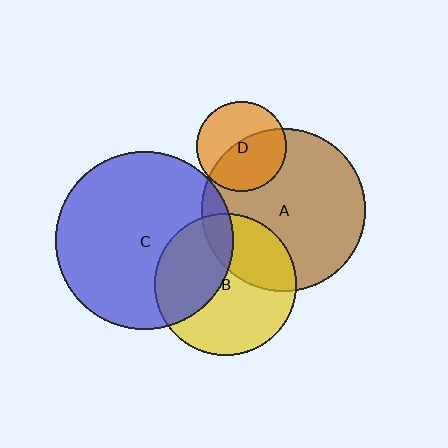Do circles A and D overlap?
Yes.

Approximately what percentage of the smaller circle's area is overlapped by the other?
Approximately 50%.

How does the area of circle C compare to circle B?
Approximately 1.6 times.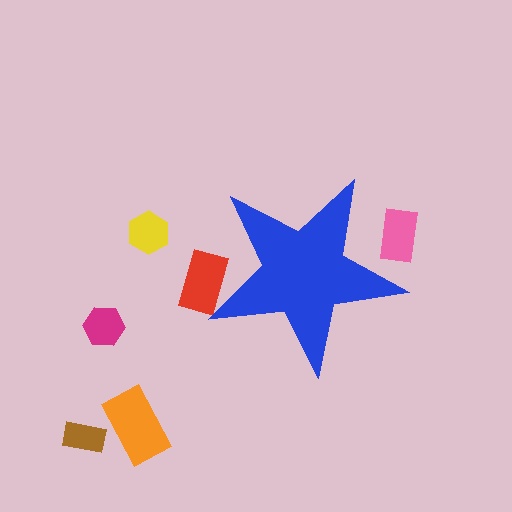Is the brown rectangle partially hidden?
No, the brown rectangle is fully visible.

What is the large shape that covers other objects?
A blue star.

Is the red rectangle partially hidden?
Yes, the red rectangle is partially hidden behind the blue star.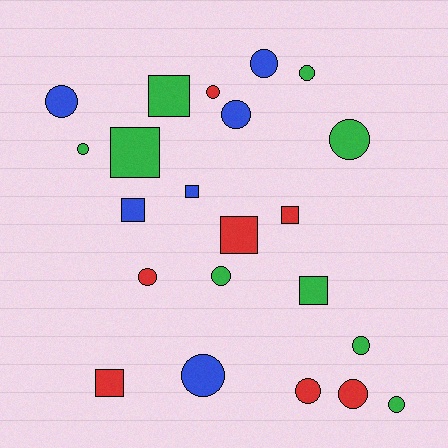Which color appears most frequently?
Green, with 9 objects.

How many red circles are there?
There are 4 red circles.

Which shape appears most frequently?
Circle, with 14 objects.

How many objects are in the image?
There are 22 objects.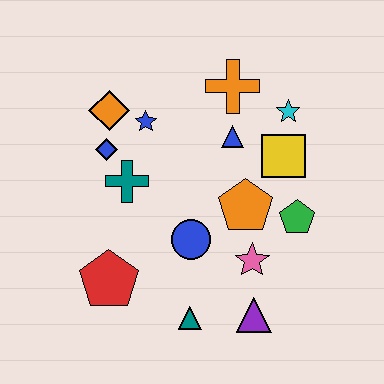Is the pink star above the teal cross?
No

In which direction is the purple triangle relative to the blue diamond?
The purple triangle is below the blue diamond.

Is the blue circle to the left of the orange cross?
Yes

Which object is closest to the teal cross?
The blue diamond is closest to the teal cross.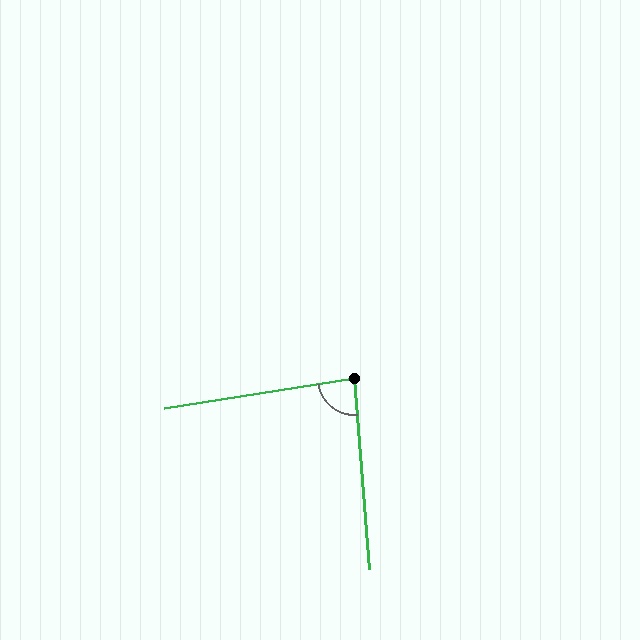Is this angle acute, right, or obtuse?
It is approximately a right angle.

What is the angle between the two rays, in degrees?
Approximately 85 degrees.